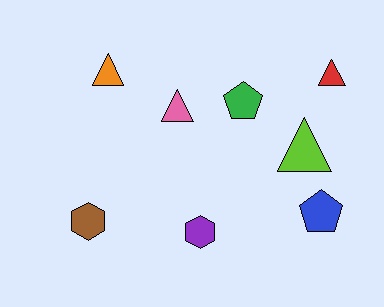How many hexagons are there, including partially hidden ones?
There are 2 hexagons.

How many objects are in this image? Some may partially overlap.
There are 8 objects.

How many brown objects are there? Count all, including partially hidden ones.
There is 1 brown object.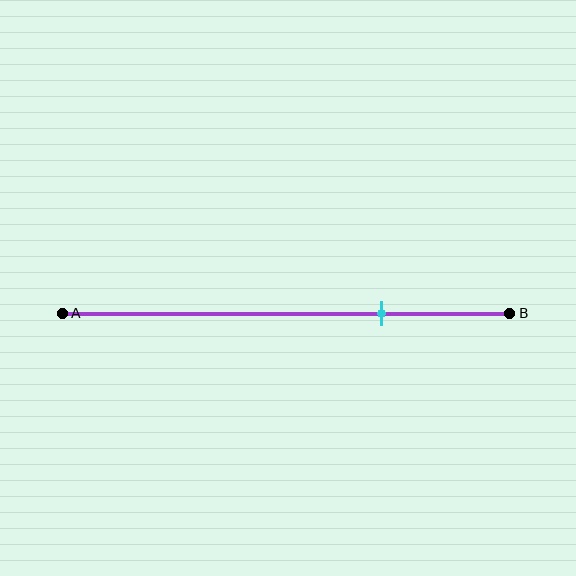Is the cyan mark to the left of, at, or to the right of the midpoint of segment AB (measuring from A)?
The cyan mark is to the right of the midpoint of segment AB.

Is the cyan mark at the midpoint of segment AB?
No, the mark is at about 70% from A, not at the 50% midpoint.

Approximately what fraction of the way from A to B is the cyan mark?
The cyan mark is approximately 70% of the way from A to B.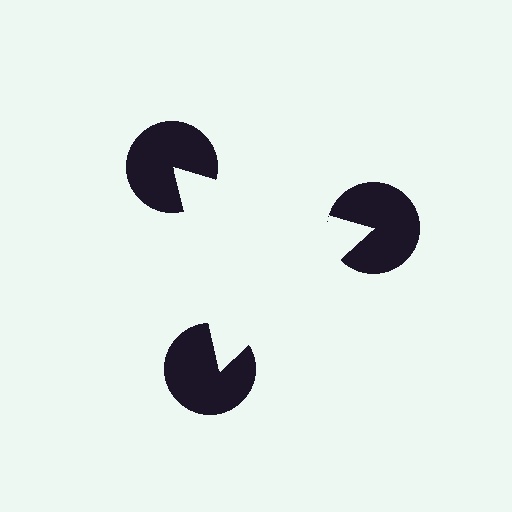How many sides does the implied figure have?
3 sides.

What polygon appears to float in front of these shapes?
An illusory triangle — its edges are inferred from the aligned wedge cuts in the pac-man discs, not physically drawn.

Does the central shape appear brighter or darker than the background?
It typically appears slightly brighter than the background, even though no actual brightness change is drawn.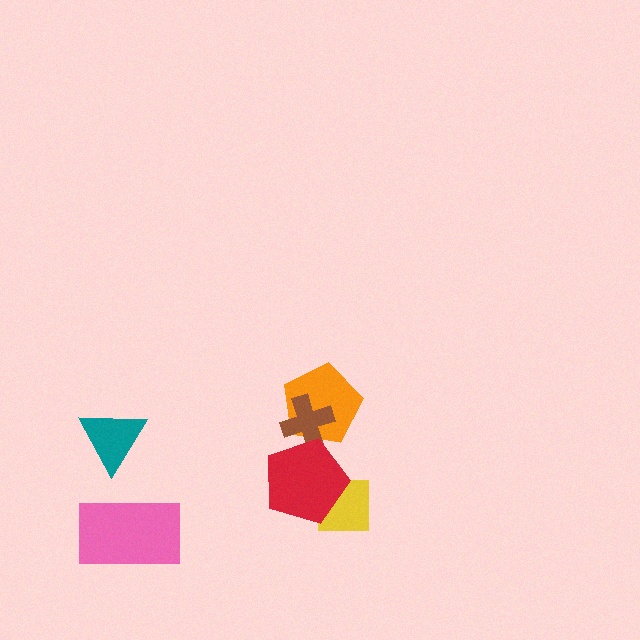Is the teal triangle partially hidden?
No, no other shape covers it.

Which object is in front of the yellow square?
The red pentagon is in front of the yellow square.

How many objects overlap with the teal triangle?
0 objects overlap with the teal triangle.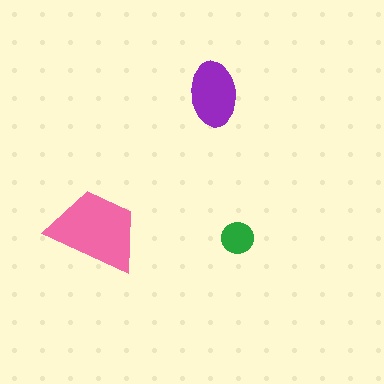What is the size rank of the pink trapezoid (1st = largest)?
1st.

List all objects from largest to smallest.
The pink trapezoid, the purple ellipse, the green circle.